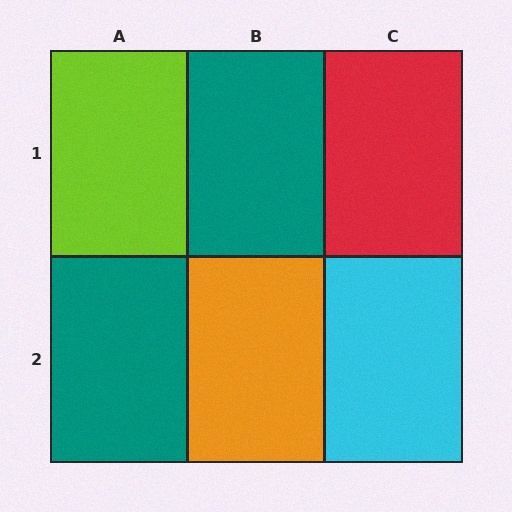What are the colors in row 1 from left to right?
Lime, teal, red.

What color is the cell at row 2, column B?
Orange.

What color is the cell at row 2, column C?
Cyan.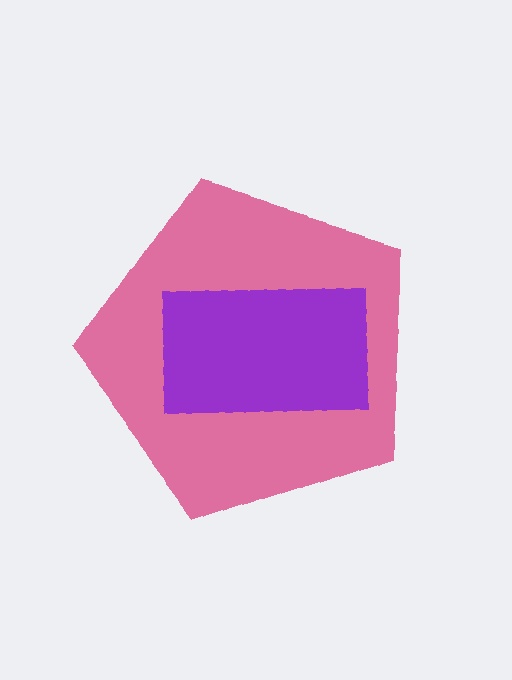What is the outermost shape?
The pink pentagon.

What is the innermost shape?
The purple rectangle.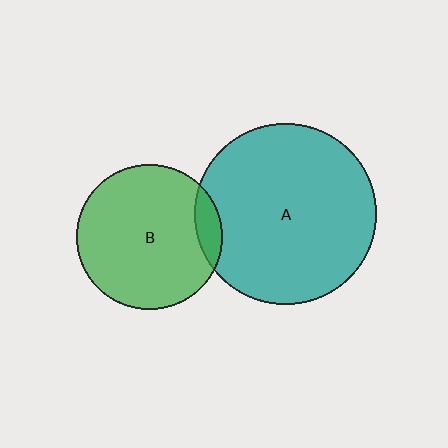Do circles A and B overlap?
Yes.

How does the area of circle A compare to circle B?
Approximately 1.5 times.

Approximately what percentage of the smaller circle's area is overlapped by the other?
Approximately 10%.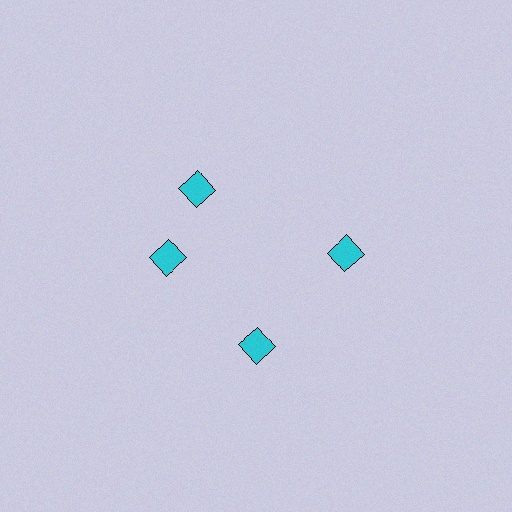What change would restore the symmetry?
The symmetry would be restored by rotating it back into even spacing with its neighbors so that all 4 diamonds sit at equal angles and equal distance from the center.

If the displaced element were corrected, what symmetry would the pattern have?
It would have 4-fold rotational symmetry — the pattern would map onto itself every 90 degrees.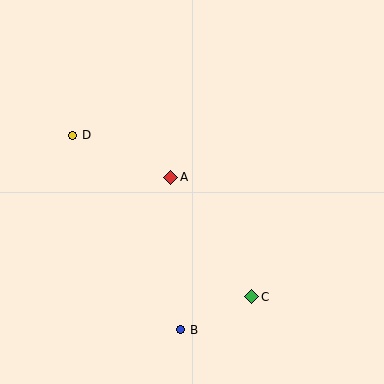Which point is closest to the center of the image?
Point A at (171, 177) is closest to the center.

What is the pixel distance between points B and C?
The distance between B and C is 78 pixels.